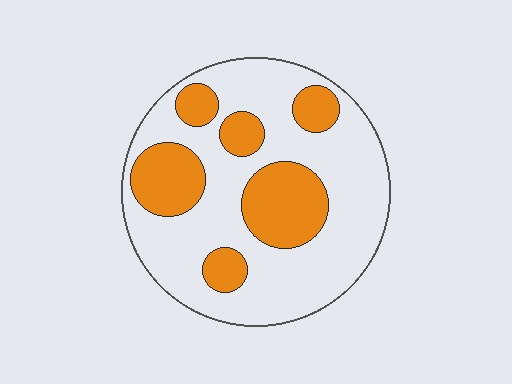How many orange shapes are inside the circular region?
6.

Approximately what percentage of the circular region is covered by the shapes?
Approximately 30%.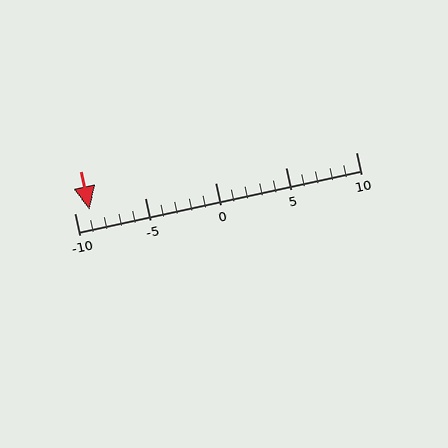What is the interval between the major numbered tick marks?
The major tick marks are spaced 5 units apart.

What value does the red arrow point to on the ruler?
The red arrow points to approximately -9.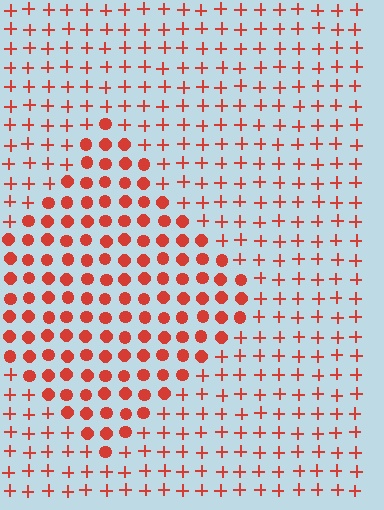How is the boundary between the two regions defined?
The boundary is defined by a change in element shape: circles inside vs. plus signs outside. All elements share the same color and spacing.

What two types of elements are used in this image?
The image uses circles inside the diamond region and plus signs outside it.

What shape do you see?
I see a diamond.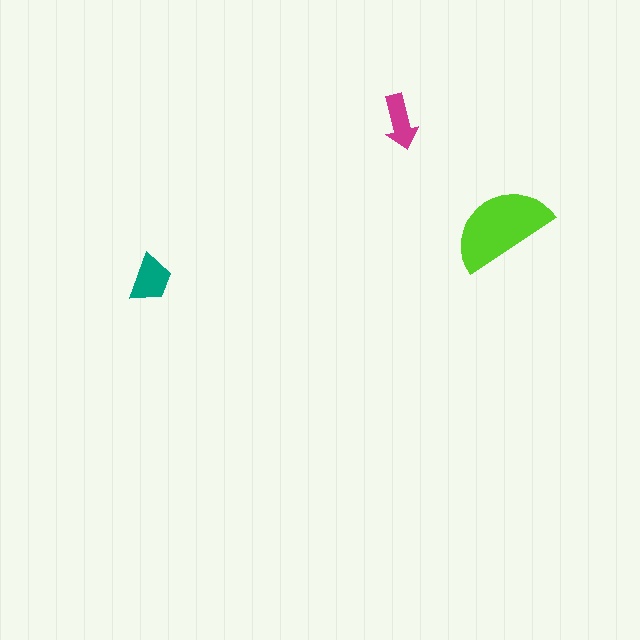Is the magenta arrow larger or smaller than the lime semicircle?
Smaller.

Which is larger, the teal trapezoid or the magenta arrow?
The teal trapezoid.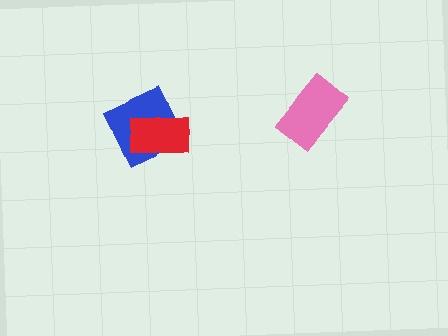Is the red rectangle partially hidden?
No, no other shape covers it.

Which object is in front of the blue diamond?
The red rectangle is in front of the blue diamond.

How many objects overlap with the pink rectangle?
0 objects overlap with the pink rectangle.